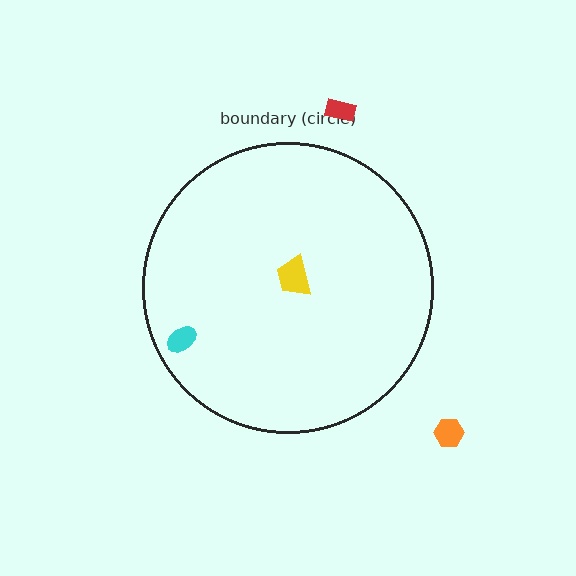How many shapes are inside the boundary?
2 inside, 2 outside.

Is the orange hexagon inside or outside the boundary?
Outside.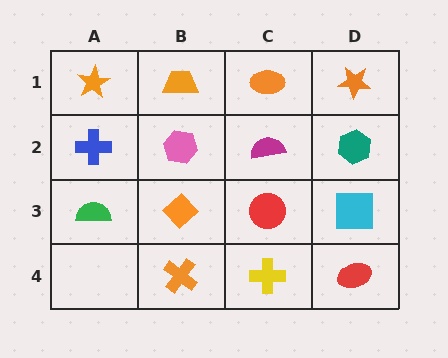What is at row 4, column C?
A yellow cross.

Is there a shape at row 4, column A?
No, that cell is empty.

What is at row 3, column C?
A red circle.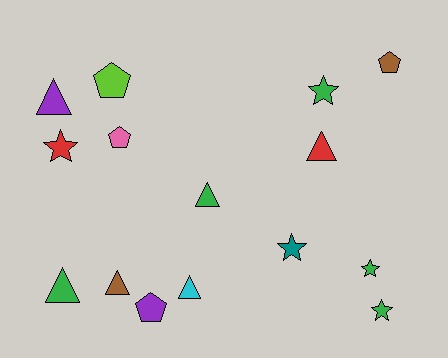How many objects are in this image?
There are 15 objects.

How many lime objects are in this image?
There is 1 lime object.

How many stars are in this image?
There are 5 stars.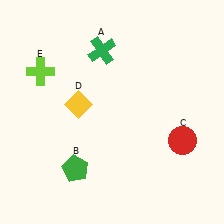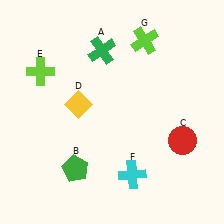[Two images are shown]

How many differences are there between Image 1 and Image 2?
There are 2 differences between the two images.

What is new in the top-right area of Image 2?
A lime cross (G) was added in the top-right area of Image 2.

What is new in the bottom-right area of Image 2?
A cyan cross (F) was added in the bottom-right area of Image 2.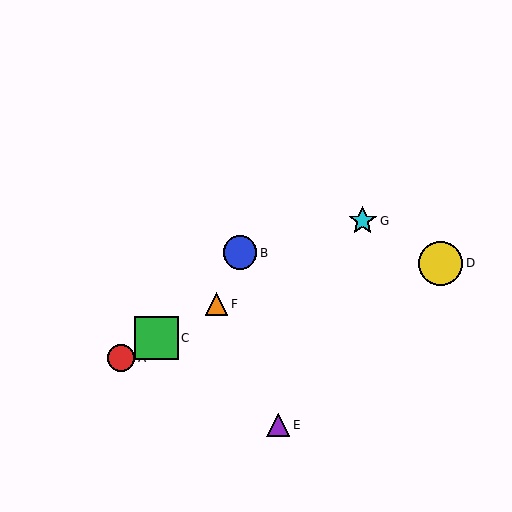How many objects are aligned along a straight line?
4 objects (A, C, F, G) are aligned along a straight line.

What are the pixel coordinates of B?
Object B is at (240, 253).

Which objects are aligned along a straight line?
Objects A, C, F, G are aligned along a straight line.